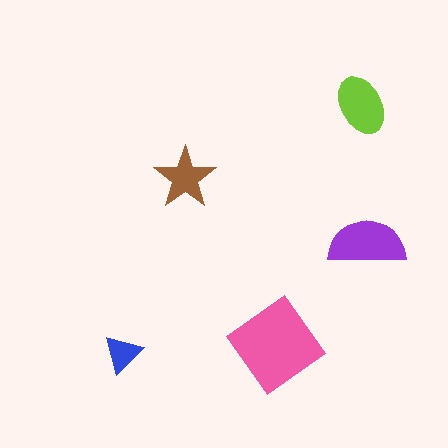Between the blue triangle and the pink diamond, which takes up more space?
The pink diamond.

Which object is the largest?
The pink diamond.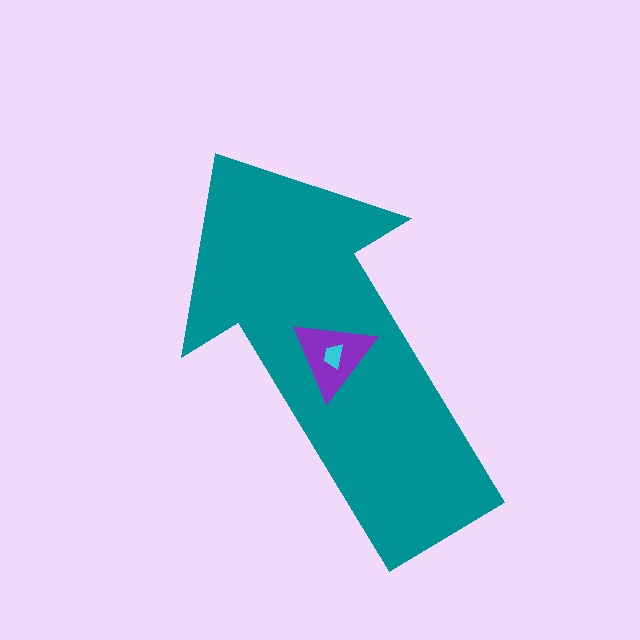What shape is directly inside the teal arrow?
The purple triangle.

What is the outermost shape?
The teal arrow.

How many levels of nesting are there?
3.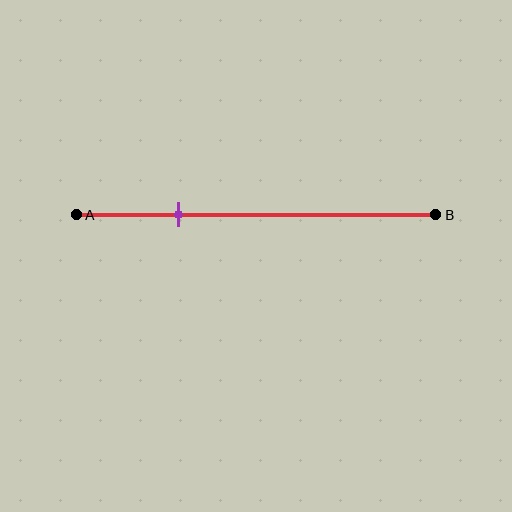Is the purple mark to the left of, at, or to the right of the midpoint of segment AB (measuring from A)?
The purple mark is to the left of the midpoint of segment AB.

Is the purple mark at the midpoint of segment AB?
No, the mark is at about 30% from A, not at the 50% midpoint.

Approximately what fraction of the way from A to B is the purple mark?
The purple mark is approximately 30% of the way from A to B.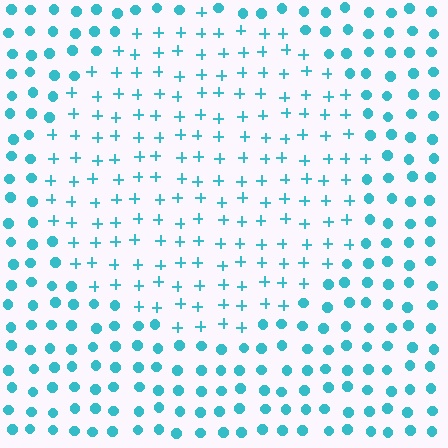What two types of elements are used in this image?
The image uses plus signs inside the circle region and circles outside it.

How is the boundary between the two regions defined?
The boundary is defined by a change in element shape: plus signs inside vs. circles outside. All elements share the same color and spacing.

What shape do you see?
I see a circle.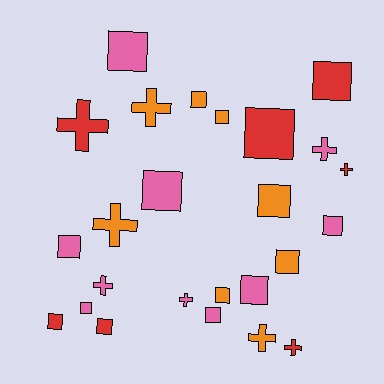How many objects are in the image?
There are 25 objects.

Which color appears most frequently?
Pink, with 10 objects.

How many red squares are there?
There are 4 red squares.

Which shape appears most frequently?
Square, with 16 objects.